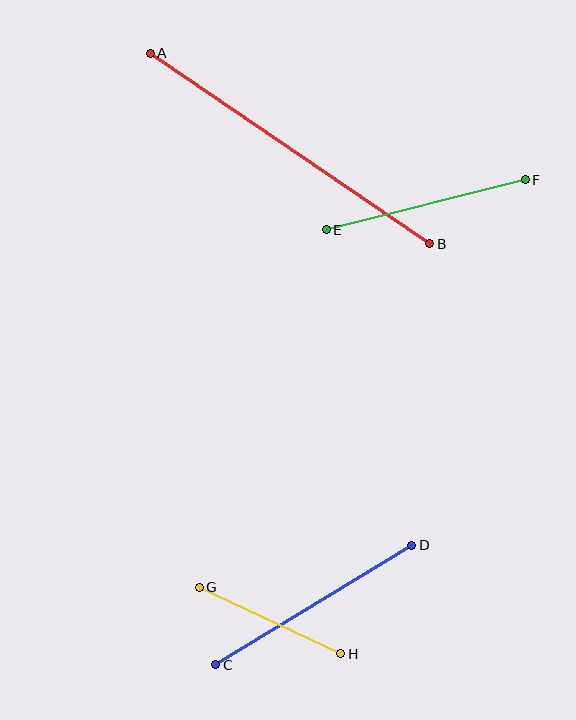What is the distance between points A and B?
The distance is approximately 338 pixels.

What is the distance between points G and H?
The distance is approximately 157 pixels.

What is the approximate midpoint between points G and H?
The midpoint is at approximately (270, 620) pixels.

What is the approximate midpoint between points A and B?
The midpoint is at approximately (290, 149) pixels.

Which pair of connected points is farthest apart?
Points A and B are farthest apart.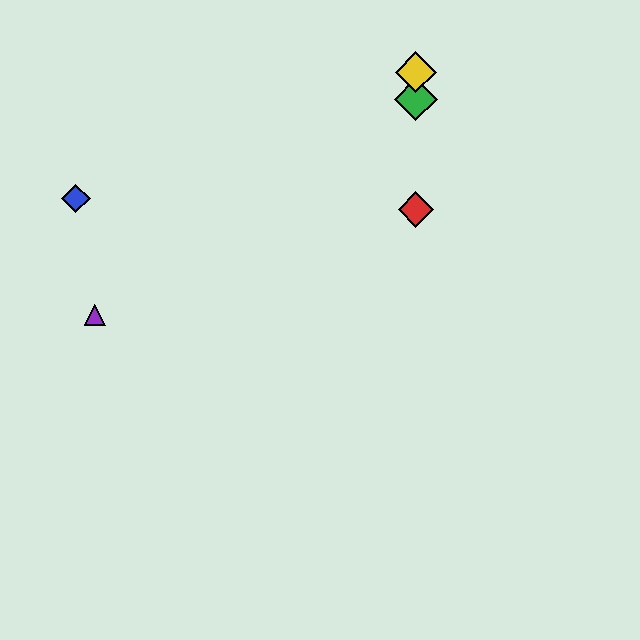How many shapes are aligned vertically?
3 shapes (the red diamond, the green diamond, the yellow diamond) are aligned vertically.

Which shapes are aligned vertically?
The red diamond, the green diamond, the yellow diamond are aligned vertically.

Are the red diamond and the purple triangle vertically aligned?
No, the red diamond is at x≈416 and the purple triangle is at x≈95.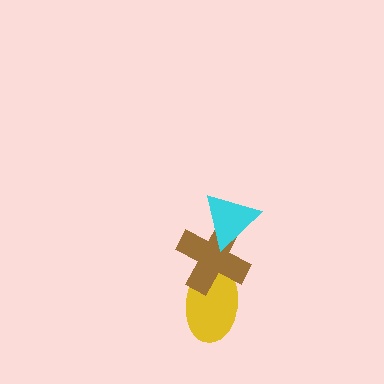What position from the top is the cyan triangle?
The cyan triangle is 1st from the top.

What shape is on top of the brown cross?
The cyan triangle is on top of the brown cross.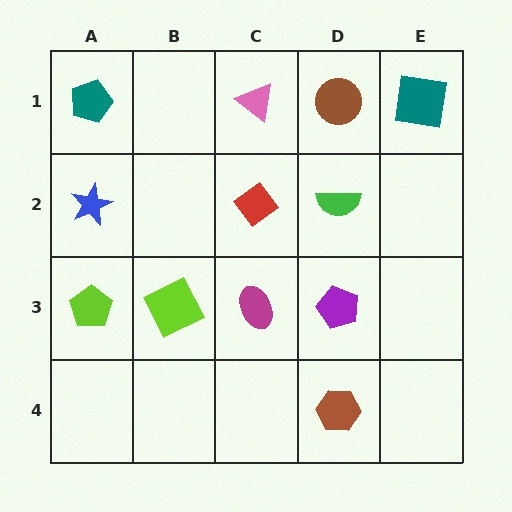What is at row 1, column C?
A pink triangle.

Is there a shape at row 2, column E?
No, that cell is empty.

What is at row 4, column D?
A brown hexagon.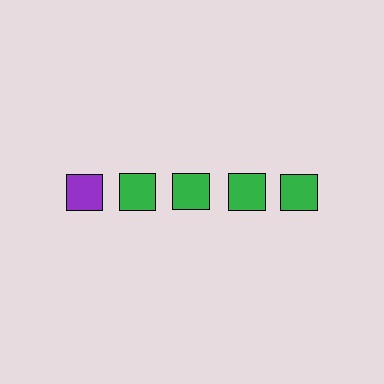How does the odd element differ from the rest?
It has a different color: purple instead of green.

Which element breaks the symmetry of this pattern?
The purple square in the top row, leftmost column breaks the symmetry. All other shapes are green squares.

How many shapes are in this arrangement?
There are 5 shapes arranged in a grid pattern.